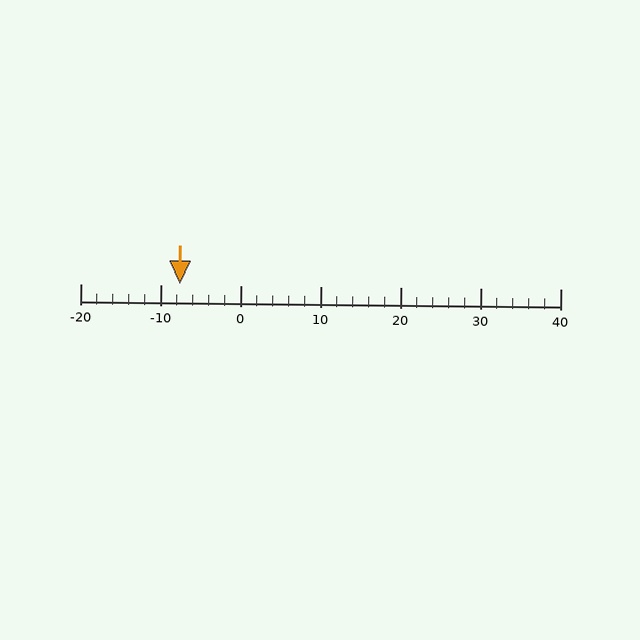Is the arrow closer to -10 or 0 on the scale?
The arrow is closer to -10.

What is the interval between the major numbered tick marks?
The major tick marks are spaced 10 units apart.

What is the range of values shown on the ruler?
The ruler shows values from -20 to 40.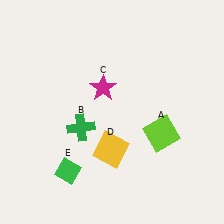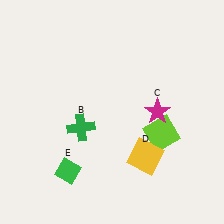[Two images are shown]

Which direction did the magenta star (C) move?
The magenta star (C) moved right.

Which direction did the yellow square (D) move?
The yellow square (D) moved right.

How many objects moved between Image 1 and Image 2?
2 objects moved between the two images.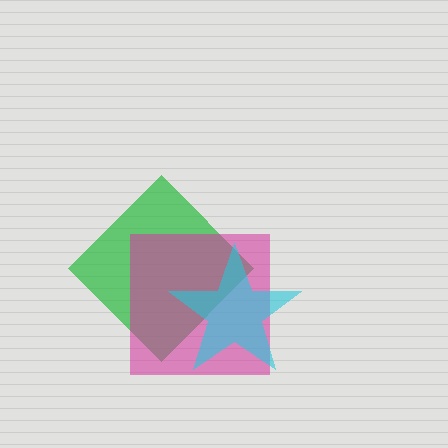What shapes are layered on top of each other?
The layered shapes are: a green diamond, a magenta square, a cyan star.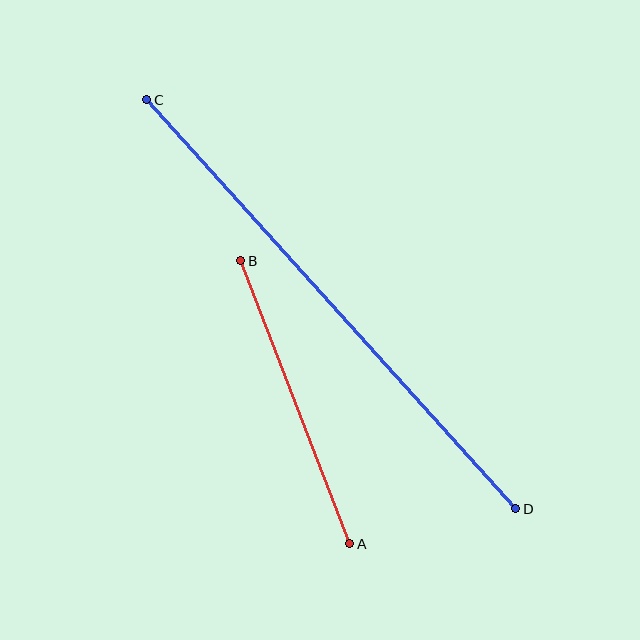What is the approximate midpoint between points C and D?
The midpoint is at approximately (331, 304) pixels.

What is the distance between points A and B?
The distance is approximately 304 pixels.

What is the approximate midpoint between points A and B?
The midpoint is at approximately (295, 402) pixels.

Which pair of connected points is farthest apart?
Points C and D are farthest apart.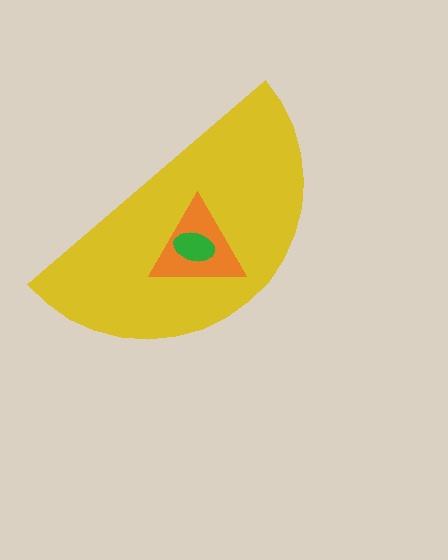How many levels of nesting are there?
3.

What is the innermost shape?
The green ellipse.